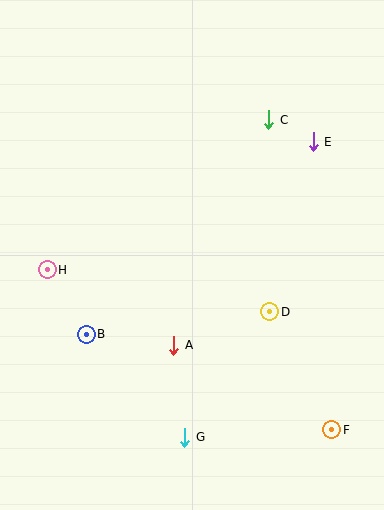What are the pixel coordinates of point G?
Point G is at (185, 437).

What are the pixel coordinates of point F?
Point F is at (332, 430).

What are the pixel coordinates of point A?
Point A is at (174, 345).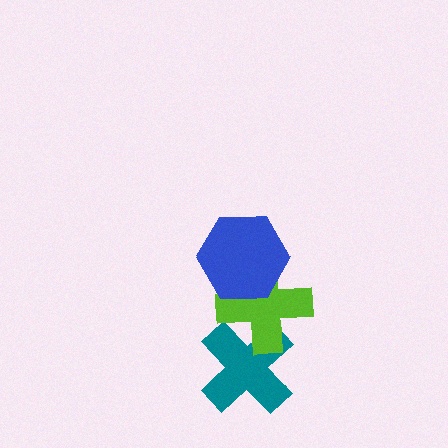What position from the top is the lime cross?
The lime cross is 2nd from the top.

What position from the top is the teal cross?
The teal cross is 3rd from the top.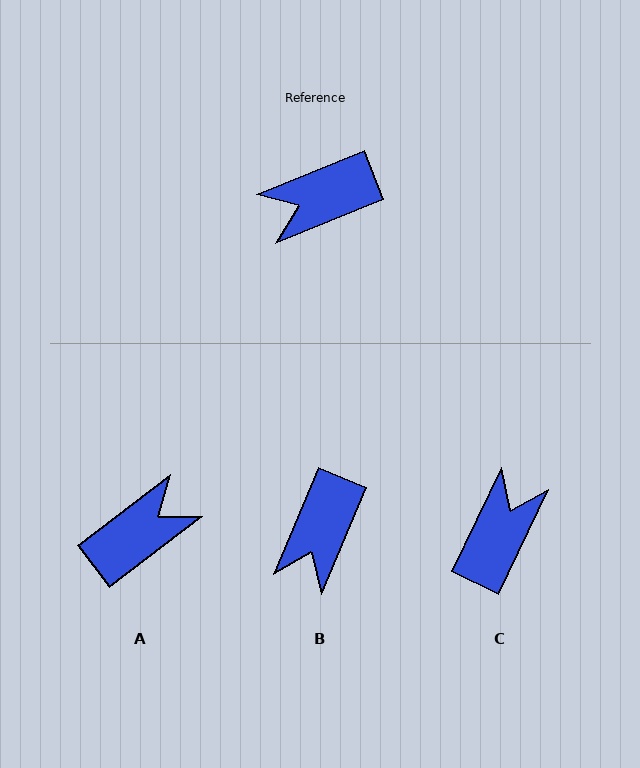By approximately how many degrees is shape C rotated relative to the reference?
Approximately 138 degrees clockwise.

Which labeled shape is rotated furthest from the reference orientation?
A, about 165 degrees away.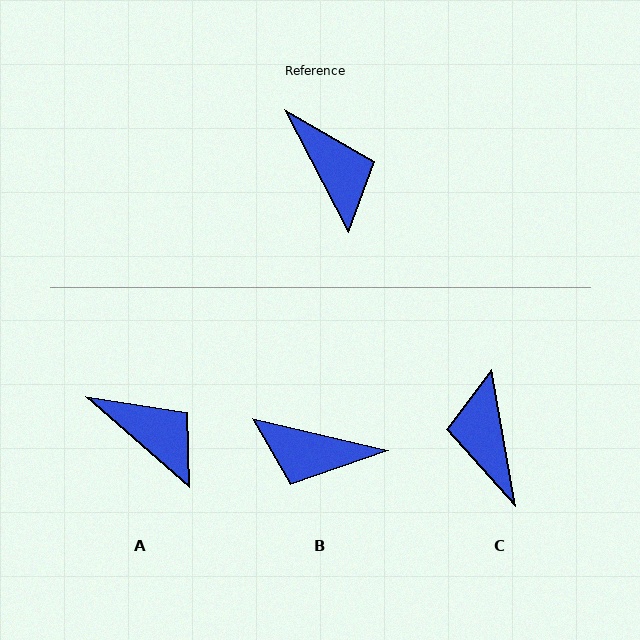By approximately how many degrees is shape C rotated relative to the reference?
Approximately 163 degrees counter-clockwise.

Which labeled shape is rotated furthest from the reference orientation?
C, about 163 degrees away.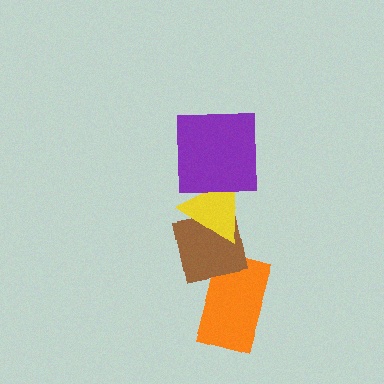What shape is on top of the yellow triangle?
The purple square is on top of the yellow triangle.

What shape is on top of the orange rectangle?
The brown square is on top of the orange rectangle.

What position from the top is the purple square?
The purple square is 1st from the top.